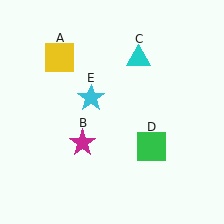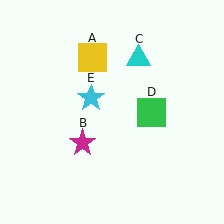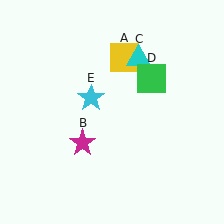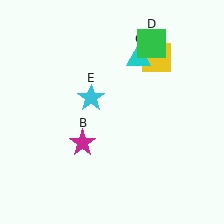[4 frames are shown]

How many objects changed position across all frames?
2 objects changed position: yellow square (object A), green square (object D).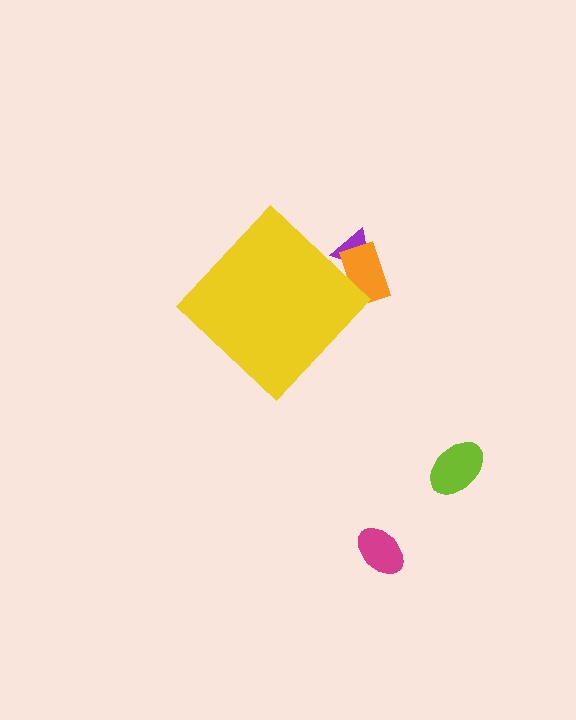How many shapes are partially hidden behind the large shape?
2 shapes are partially hidden.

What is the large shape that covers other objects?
A yellow diamond.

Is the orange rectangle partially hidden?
Yes, the orange rectangle is partially hidden behind the yellow diamond.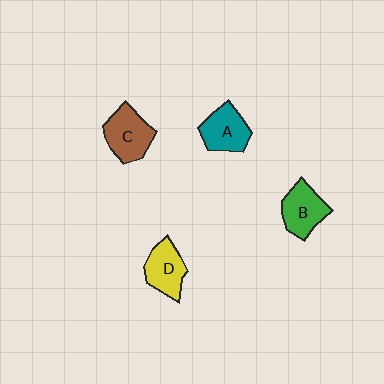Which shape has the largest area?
Shape C (brown).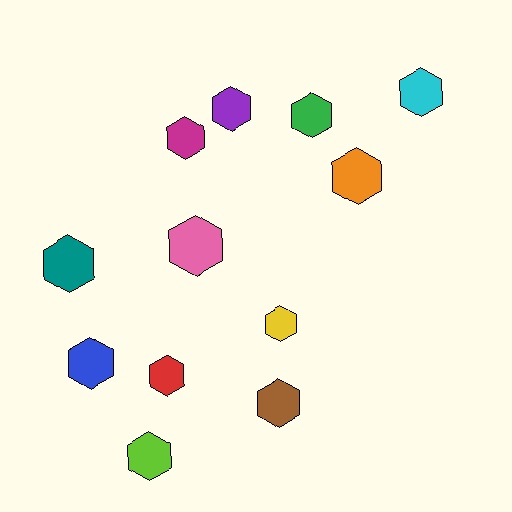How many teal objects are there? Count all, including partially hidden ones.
There is 1 teal object.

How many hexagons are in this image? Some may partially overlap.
There are 12 hexagons.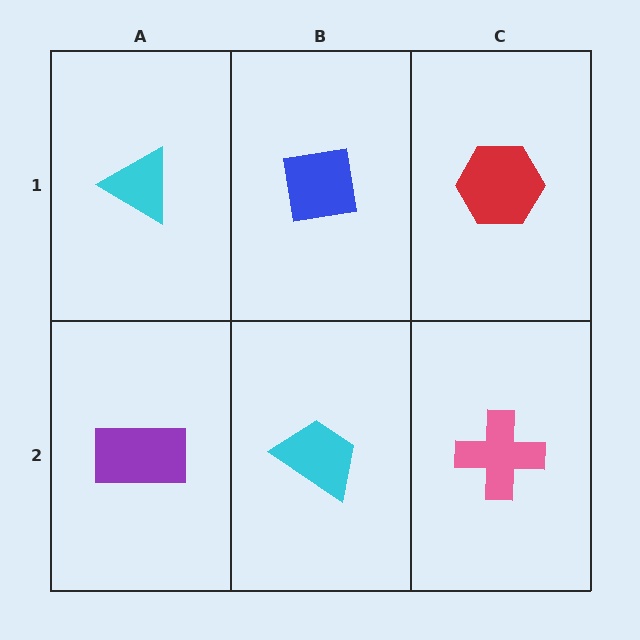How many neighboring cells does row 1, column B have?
3.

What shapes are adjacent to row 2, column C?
A red hexagon (row 1, column C), a cyan trapezoid (row 2, column B).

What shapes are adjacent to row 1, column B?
A cyan trapezoid (row 2, column B), a cyan triangle (row 1, column A), a red hexagon (row 1, column C).